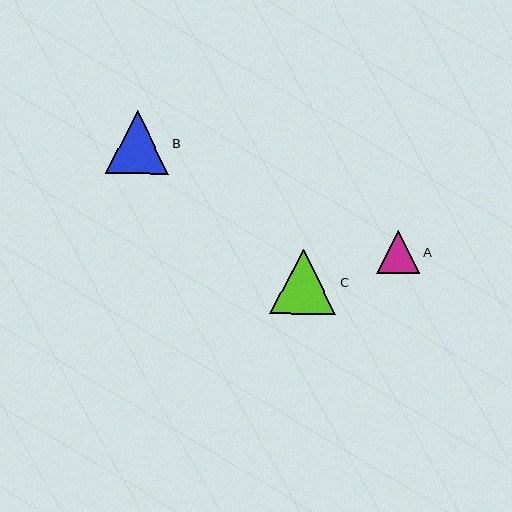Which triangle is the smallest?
Triangle A is the smallest with a size of approximately 43 pixels.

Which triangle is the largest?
Triangle C is the largest with a size of approximately 66 pixels.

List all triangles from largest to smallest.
From largest to smallest: C, B, A.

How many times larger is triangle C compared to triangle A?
Triangle C is approximately 1.5 times the size of triangle A.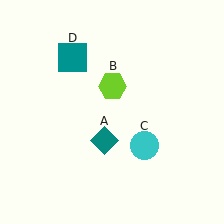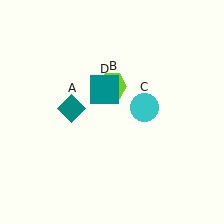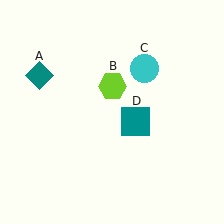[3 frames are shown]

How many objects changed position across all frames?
3 objects changed position: teal diamond (object A), cyan circle (object C), teal square (object D).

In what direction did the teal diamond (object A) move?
The teal diamond (object A) moved up and to the left.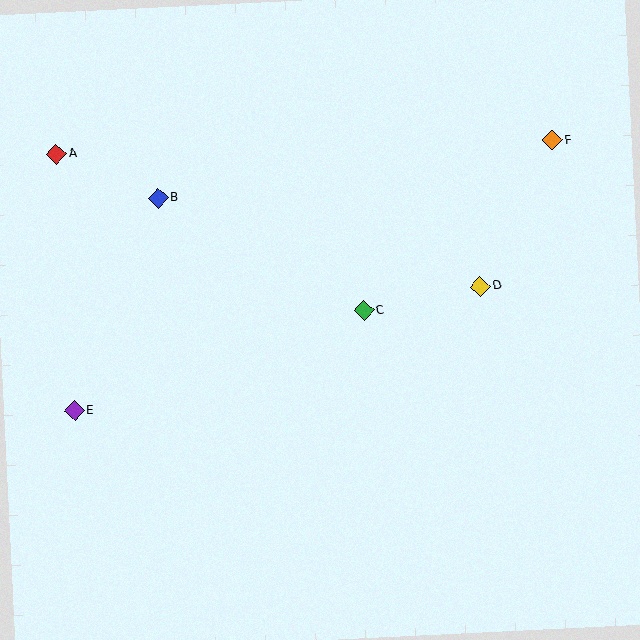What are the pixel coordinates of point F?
Point F is at (552, 140).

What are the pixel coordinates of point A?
Point A is at (56, 154).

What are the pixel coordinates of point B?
Point B is at (158, 198).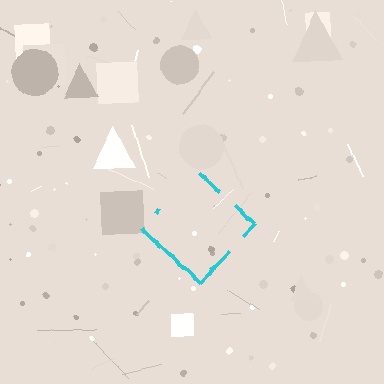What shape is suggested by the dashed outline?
The dashed outline suggests a diamond.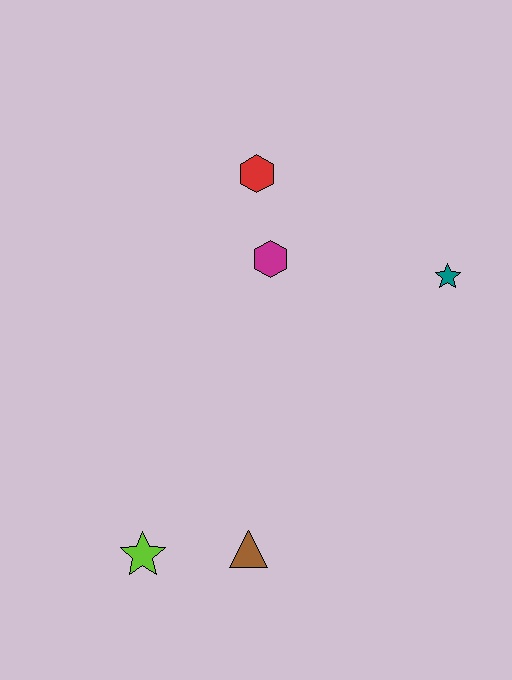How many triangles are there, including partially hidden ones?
There is 1 triangle.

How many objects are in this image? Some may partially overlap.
There are 5 objects.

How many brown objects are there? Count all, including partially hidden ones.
There is 1 brown object.